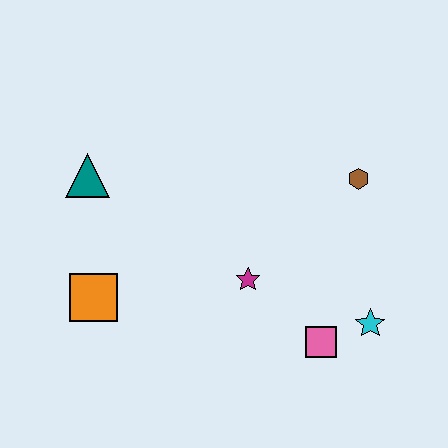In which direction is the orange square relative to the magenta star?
The orange square is to the left of the magenta star.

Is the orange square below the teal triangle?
Yes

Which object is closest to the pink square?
The cyan star is closest to the pink square.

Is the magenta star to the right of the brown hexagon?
No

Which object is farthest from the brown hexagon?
The orange square is farthest from the brown hexagon.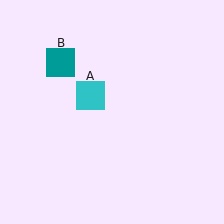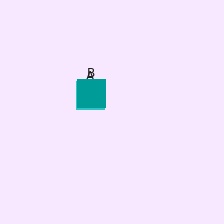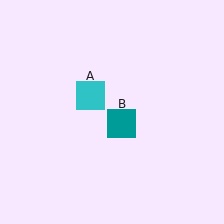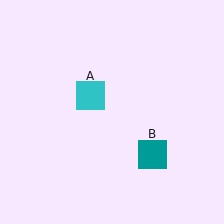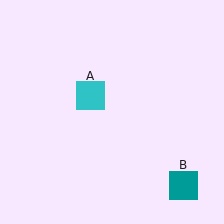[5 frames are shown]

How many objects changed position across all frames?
1 object changed position: teal square (object B).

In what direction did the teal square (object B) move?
The teal square (object B) moved down and to the right.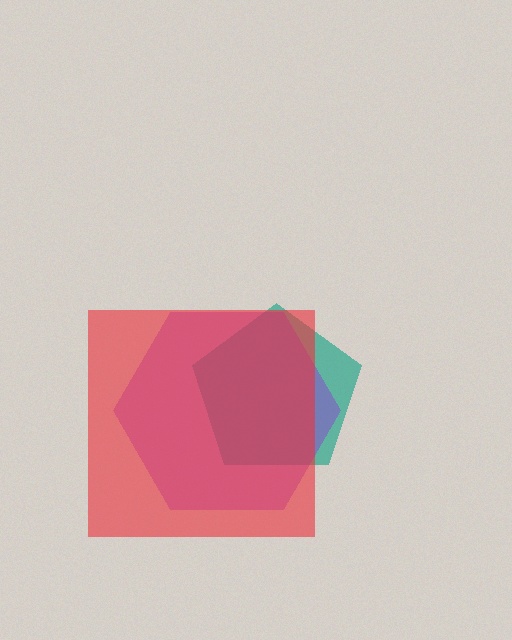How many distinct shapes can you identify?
There are 3 distinct shapes: a teal pentagon, a purple hexagon, a red square.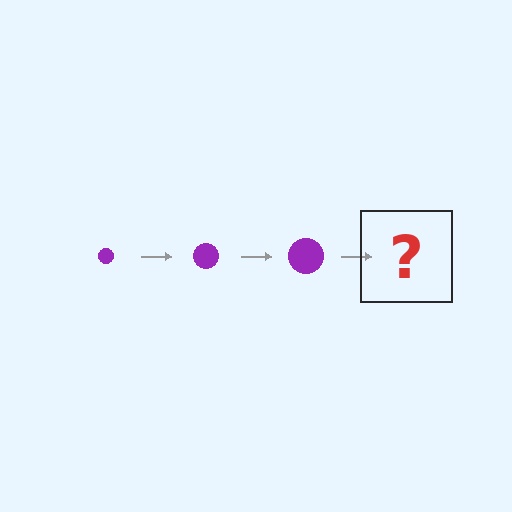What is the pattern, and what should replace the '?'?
The pattern is that the circle gets progressively larger each step. The '?' should be a purple circle, larger than the previous one.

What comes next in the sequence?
The next element should be a purple circle, larger than the previous one.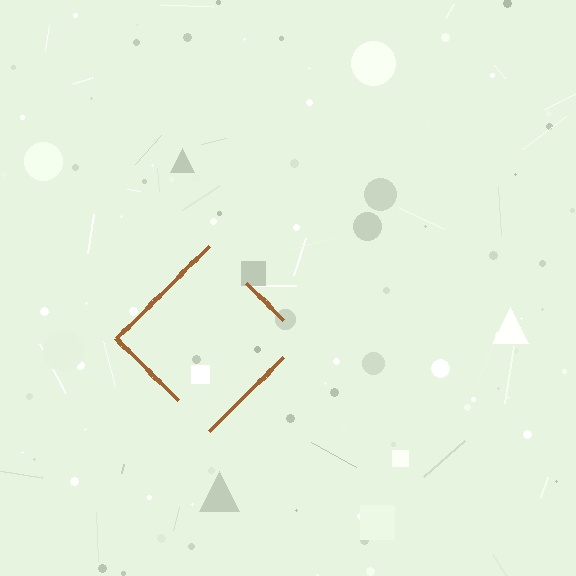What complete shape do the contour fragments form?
The contour fragments form a diamond.